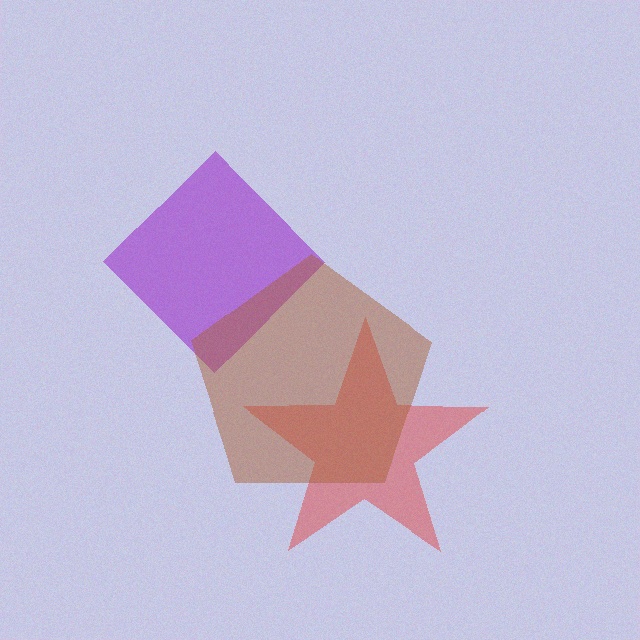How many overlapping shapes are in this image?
There are 3 overlapping shapes in the image.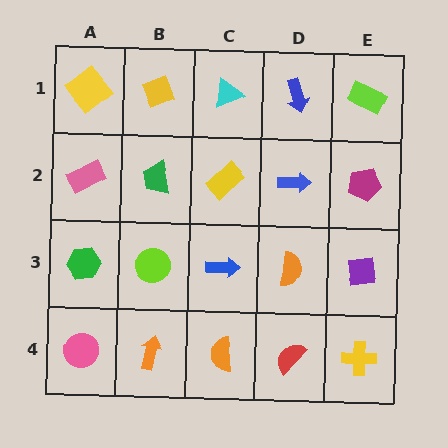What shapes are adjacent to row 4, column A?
A green hexagon (row 3, column A), an orange arrow (row 4, column B).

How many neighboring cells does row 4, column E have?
2.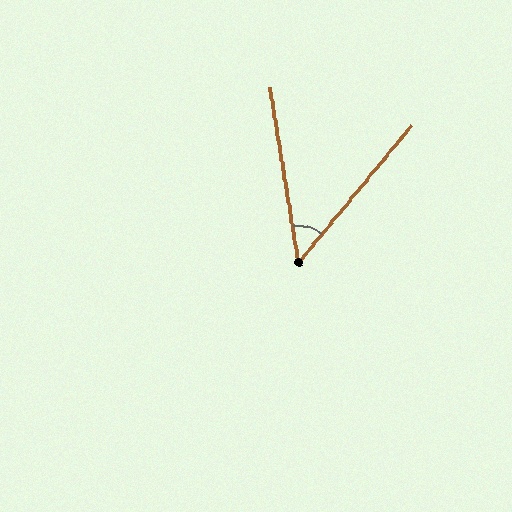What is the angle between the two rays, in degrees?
Approximately 49 degrees.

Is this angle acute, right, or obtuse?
It is acute.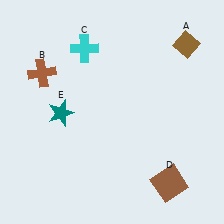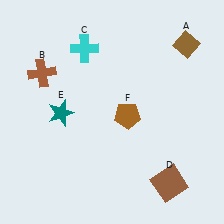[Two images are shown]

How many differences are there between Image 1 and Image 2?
There is 1 difference between the two images.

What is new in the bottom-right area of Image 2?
A brown pentagon (F) was added in the bottom-right area of Image 2.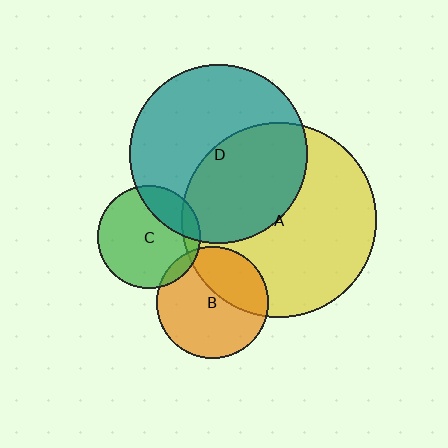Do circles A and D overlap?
Yes.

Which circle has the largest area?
Circle A (yellow).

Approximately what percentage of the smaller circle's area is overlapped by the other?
Approximately 45%.